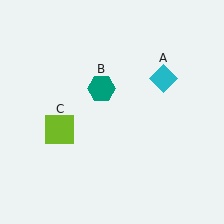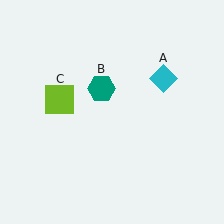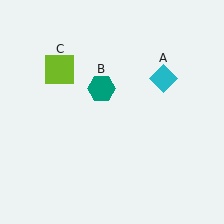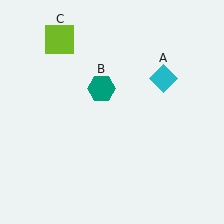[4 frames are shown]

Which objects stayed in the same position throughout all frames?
Cyan diamond (object A) and teal hexagon (object B) remained stationary.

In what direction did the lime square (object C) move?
The lime square (object C) moved up.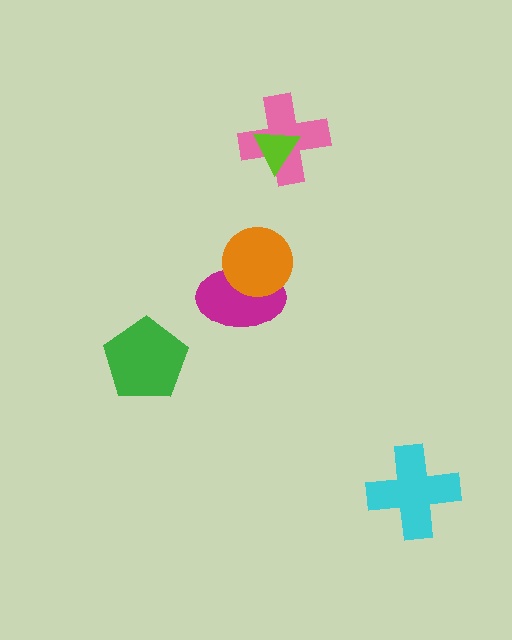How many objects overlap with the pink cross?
1 object overlaps with the pink cross.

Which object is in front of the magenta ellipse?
The orange circle is in front of the magenta ellipse.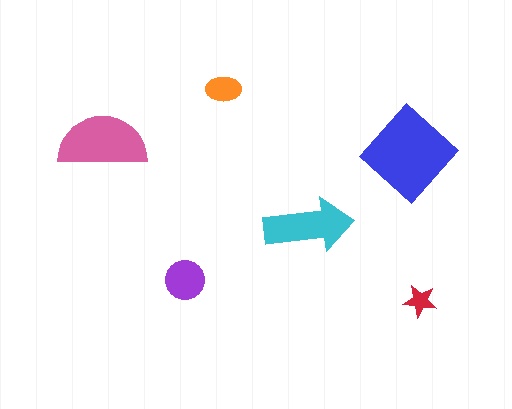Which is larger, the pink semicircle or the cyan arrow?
The pink semicircle.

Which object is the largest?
The blue diamond.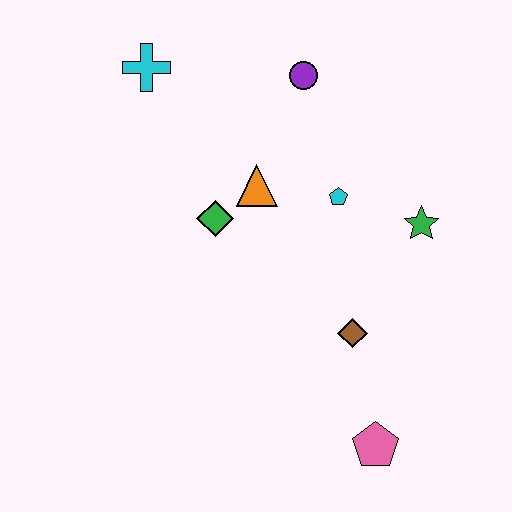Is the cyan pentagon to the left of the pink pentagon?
Yes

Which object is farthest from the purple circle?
The pink pentagon is farthest from the purple circle.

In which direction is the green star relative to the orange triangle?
The green star is to the right of the orange triangle.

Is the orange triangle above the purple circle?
No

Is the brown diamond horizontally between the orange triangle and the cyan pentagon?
No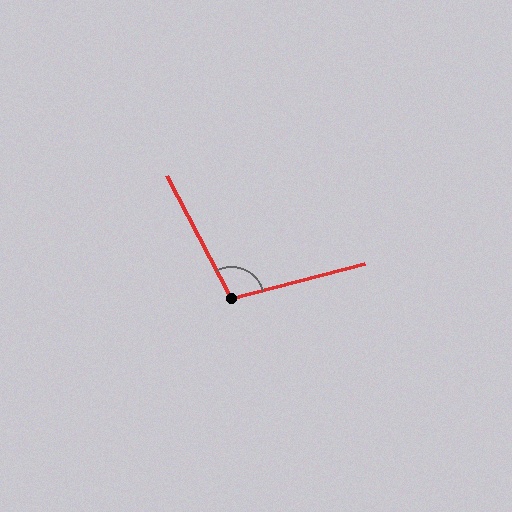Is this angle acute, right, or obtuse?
It is obtuse.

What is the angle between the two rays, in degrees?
Approximately 103 degrees.